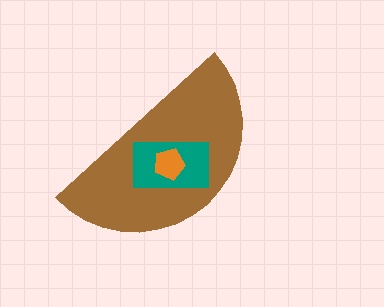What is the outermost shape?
The brown semicircle.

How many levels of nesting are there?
3.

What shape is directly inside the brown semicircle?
The teal rectangle.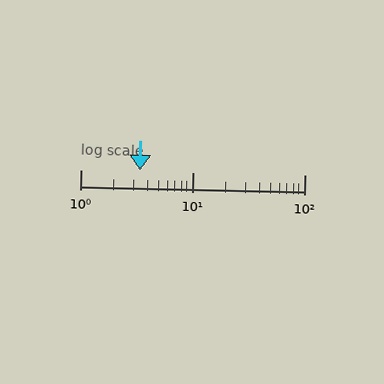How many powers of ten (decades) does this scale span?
The scale spans 2 decades, from 1 to 100.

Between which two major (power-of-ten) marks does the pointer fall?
The pointer is between 1 and 10.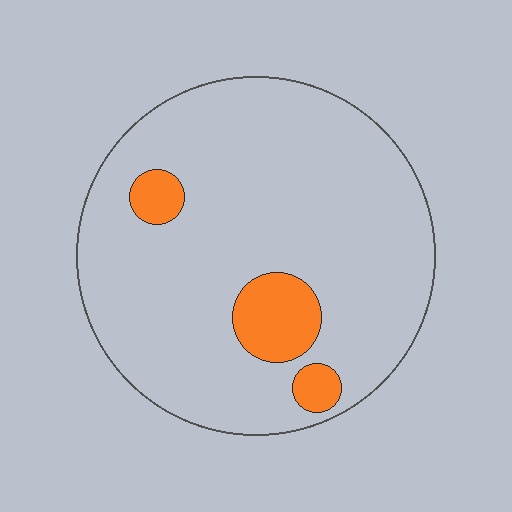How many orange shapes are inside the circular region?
3.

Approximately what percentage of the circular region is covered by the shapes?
Approximately 10%.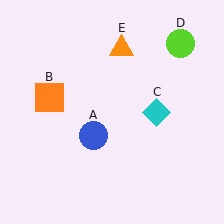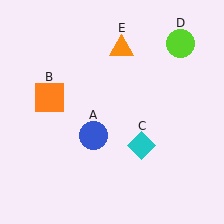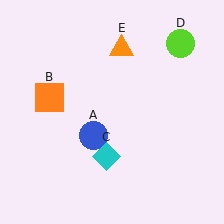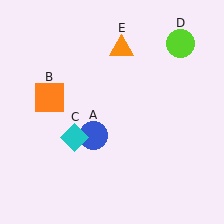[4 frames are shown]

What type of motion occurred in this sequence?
The cyan diamond (object C) rotated clockwise around the center of the scene.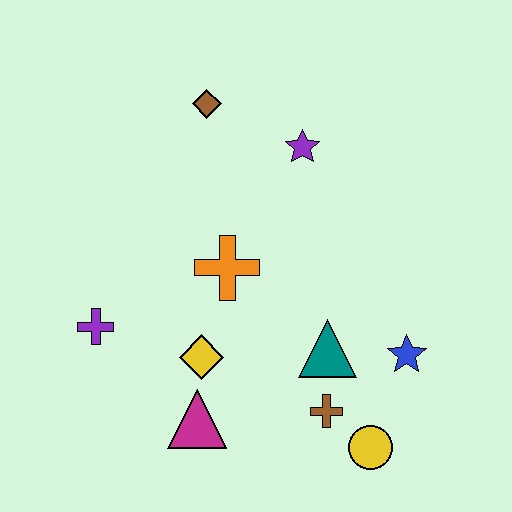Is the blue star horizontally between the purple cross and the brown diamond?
No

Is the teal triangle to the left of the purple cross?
No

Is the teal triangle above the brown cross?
Yes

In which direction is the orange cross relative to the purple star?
The orange cross is below the purple star.